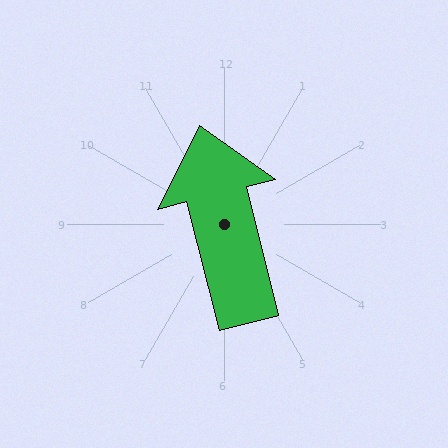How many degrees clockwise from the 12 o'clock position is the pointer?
Approximately 346 degrees.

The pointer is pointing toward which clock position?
Roughly 12 o'clock.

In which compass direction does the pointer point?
North.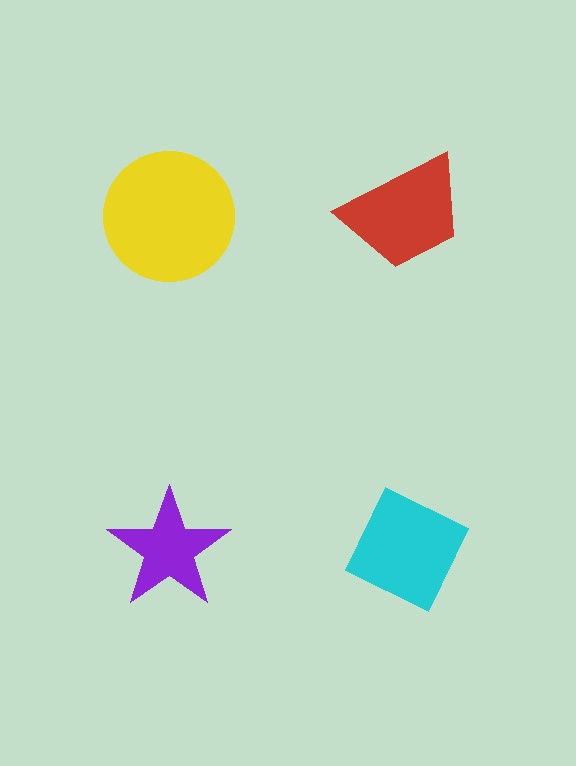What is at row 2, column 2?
A cyan diamond.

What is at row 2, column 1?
A purple star.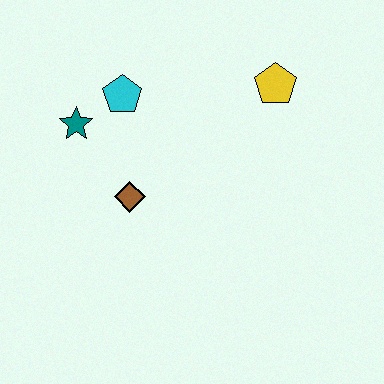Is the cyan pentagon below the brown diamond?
No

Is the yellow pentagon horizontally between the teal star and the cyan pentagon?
No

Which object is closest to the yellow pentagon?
The cyan pentagon is closest to the yellow pentagon.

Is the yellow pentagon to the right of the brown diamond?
Yes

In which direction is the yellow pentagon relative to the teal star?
The yellow pentagon is to the right of the teal star.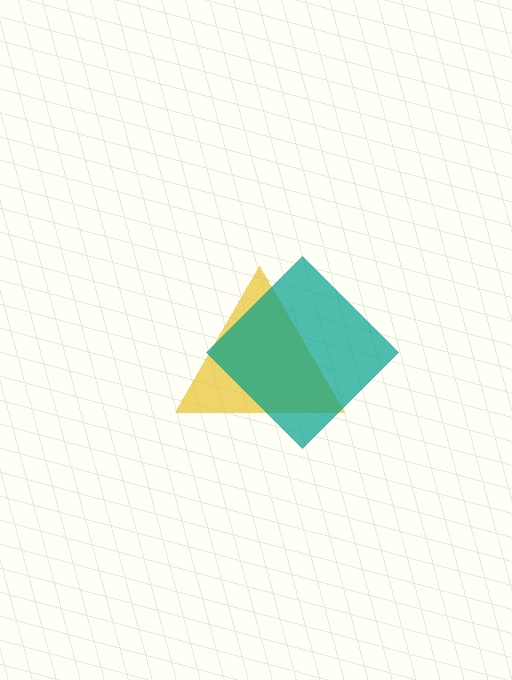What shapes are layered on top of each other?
The layered shapes are: a yellow triangle, a teal diamond.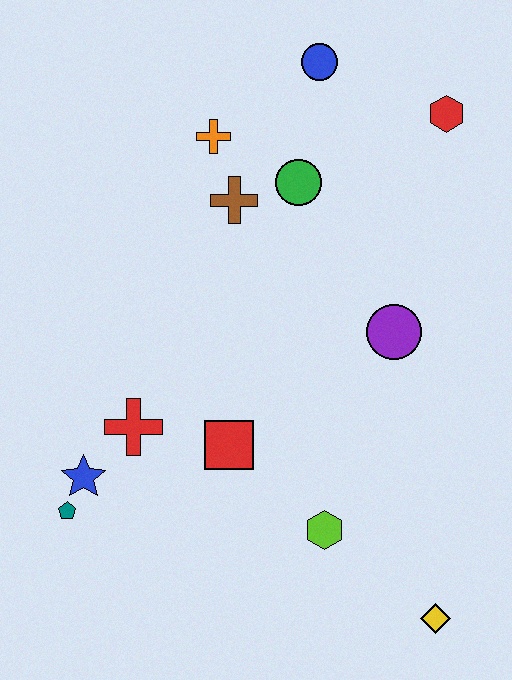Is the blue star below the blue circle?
Yes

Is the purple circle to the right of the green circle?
Yes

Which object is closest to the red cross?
The blue star is closest to the red cross.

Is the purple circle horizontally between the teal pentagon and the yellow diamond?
Yes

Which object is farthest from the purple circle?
The teal pentagon is farthest from the purple circle.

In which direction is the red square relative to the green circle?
The red square is below the green circle.